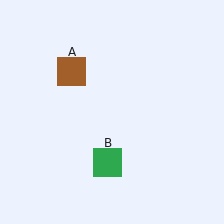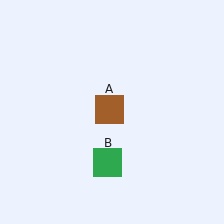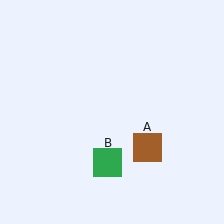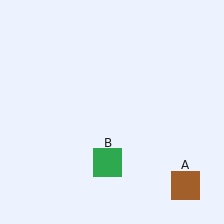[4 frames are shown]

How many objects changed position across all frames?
1 object changed position: brown square (object A).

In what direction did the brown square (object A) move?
The brown square (object A) moved down and to the right.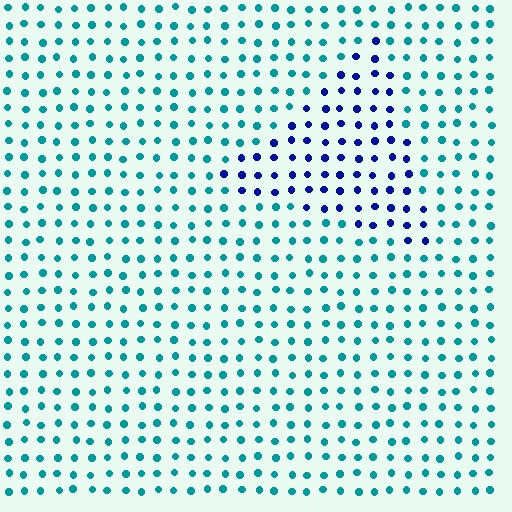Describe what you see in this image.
The image is filled with small teal elements in a uniform arrangement. A triangle-shaped region is visible where the elements are tinted to a slightly different hue, forming a subtle color boundary.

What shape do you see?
I see a triangle.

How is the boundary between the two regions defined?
The boundary is defined purely by a slight shift in hue (about 53 degrees). Spacing, size, and orientation are identical on both sides.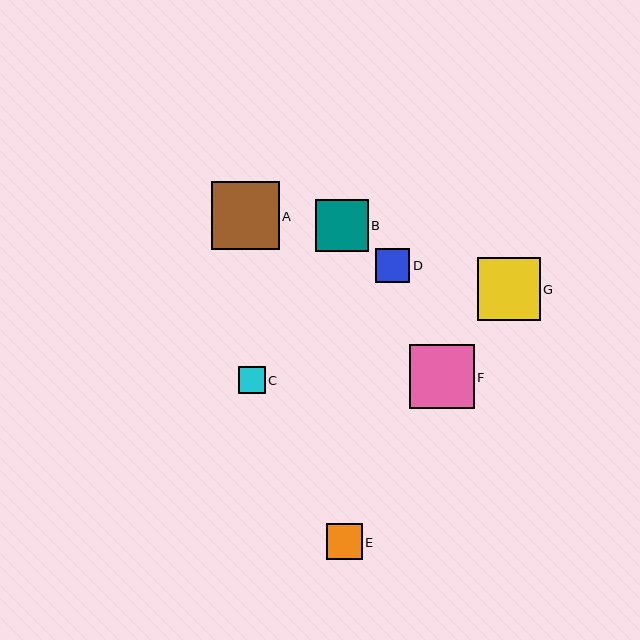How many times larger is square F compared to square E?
Square F is approximately 1.8 times the size of square E.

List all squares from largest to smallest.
From largest to smallest: A, F, G, B, E, D, C.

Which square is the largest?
Square A is the largest with a size of approximately 68 pixels.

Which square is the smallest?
Square C is the smallest with a size of approximately 27 pixels.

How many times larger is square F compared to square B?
Square F is approximately 1.2 times the size of square B.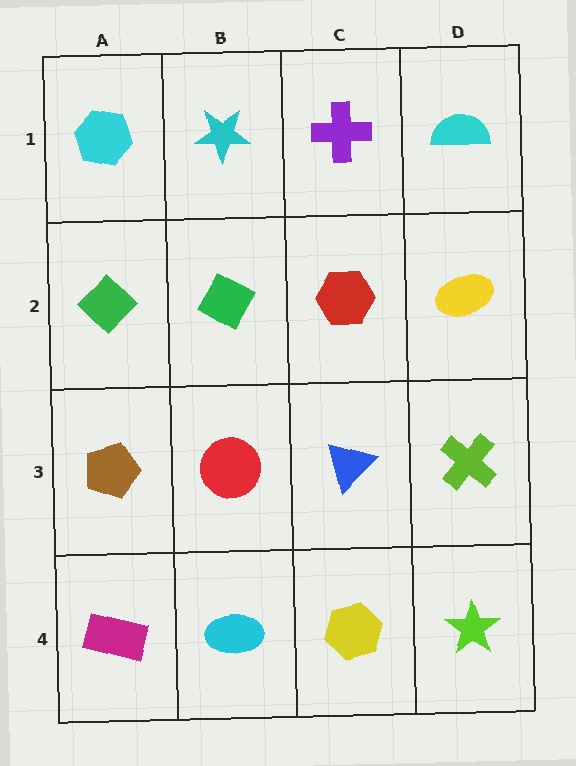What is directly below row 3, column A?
A magenta rectangle.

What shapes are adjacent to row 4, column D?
A lime cross (row 3, column D), a yellow hexagon (row 4, column C).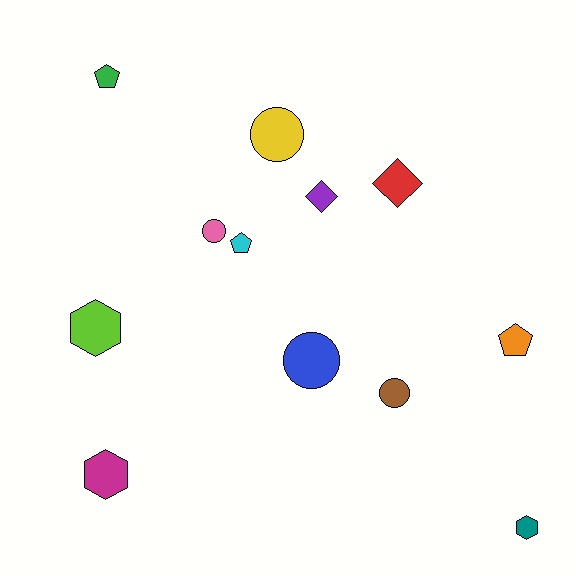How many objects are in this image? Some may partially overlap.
There are 12 objects.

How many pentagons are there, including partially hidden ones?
There are 3 pentagons.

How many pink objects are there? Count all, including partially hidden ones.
There is 1 pink object.